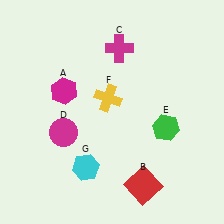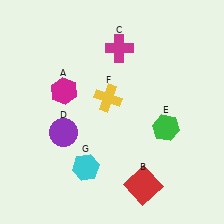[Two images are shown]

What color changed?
The circle (D) changed from magenta in Image 1 to purple in Image 2.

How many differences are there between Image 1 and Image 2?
There is 1 difference between the two images.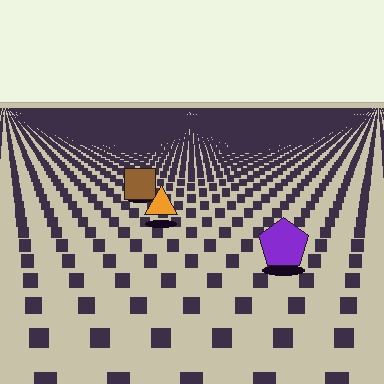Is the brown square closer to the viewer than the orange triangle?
No. The orange triangle is closer — you can tell from the texture gradient: the ground texture is coarser near it.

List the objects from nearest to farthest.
From nearest to farthest: the purple pentagon, the orange triangle, the brown square.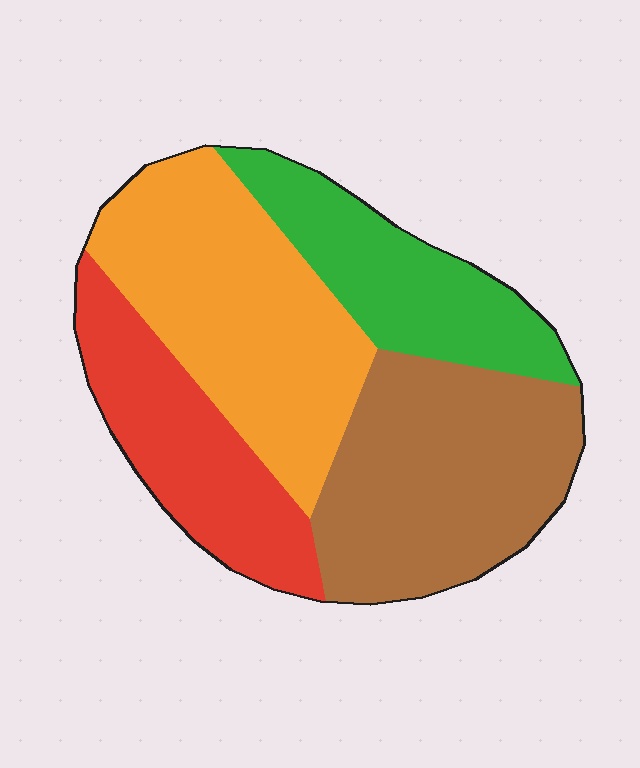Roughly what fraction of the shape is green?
Green covers about 20% of the shape.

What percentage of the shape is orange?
Orange covers around 30% of the shape.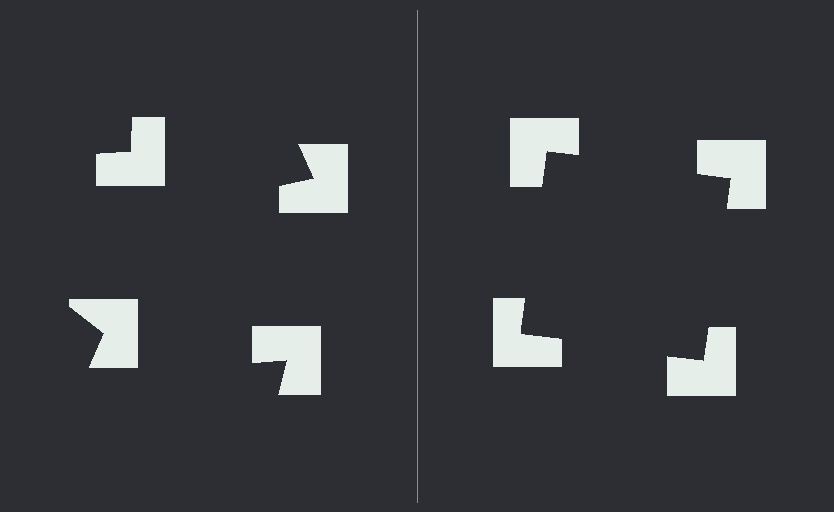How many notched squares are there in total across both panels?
8 — 4 on each side.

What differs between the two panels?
The notched squares are positioned identically on both sides; only the wedge orientations differ. On the right they align to a square; on the left they are misaligned.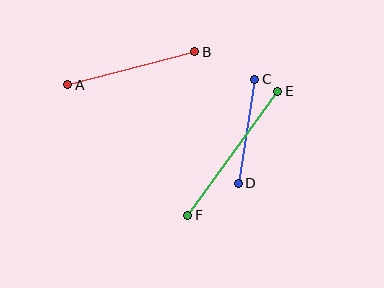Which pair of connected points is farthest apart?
Points E and F are farthest apart.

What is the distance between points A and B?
The distance is approximately 131 pixels.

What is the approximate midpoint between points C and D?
The midpoint is at approximately (247, 131) pixels.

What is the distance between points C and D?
The distance is approximately 105 pixels.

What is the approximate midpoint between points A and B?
The midpoint is at approximately (131, 68) pixels.